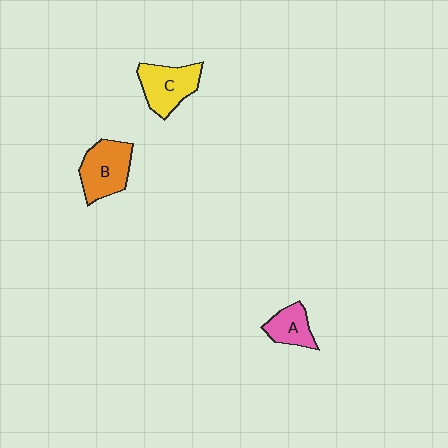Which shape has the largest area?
Shape B (orange).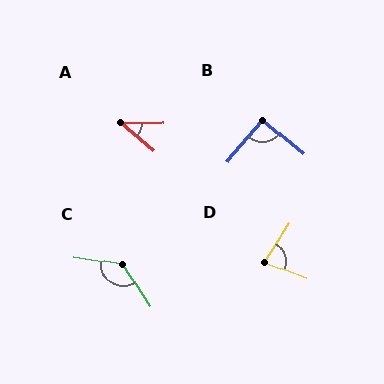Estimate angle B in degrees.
Approximately 91 degrees.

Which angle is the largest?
C, at approximately 132 degrees.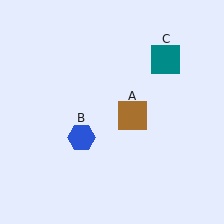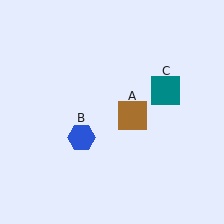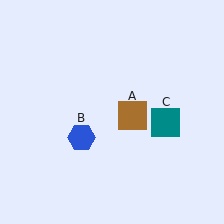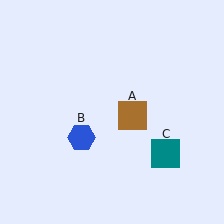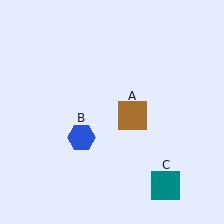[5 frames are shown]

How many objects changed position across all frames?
1 object changed position: teal square (object C).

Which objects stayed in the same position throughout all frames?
Brown square (object A) and blue hexagon (object B) remained stationary.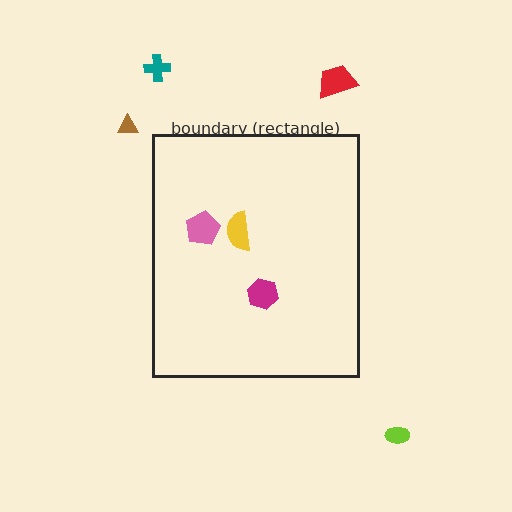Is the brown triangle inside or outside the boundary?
Outside.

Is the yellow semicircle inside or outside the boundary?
Inside.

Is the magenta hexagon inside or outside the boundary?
Inside.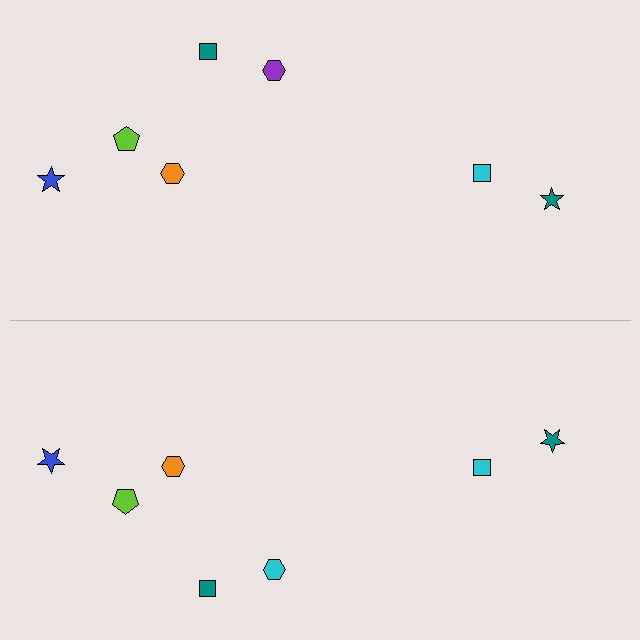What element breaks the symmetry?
The cyan hexagon on the bottom side breaks the symmetry — its mirror counterpart is purple.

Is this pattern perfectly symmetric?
No, the pattern is not perfectly symmetric. The cyan hexagon on the bottom side breaks the symmetry — its mirror counterpart is purple.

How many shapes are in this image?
There are 14 shapes in this image.